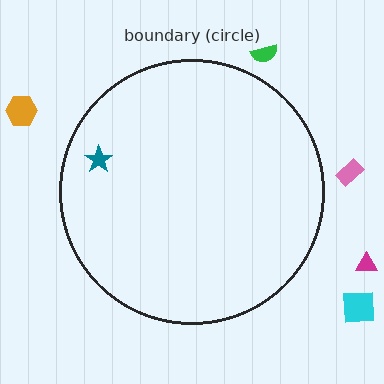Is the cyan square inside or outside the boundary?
Outside.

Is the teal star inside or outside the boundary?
Inside.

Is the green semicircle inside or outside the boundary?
Outside.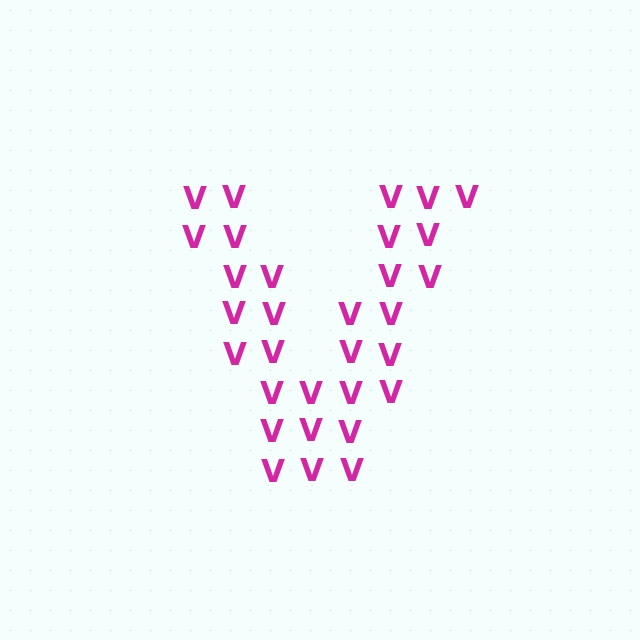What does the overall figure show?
The overall figure shows the letter V.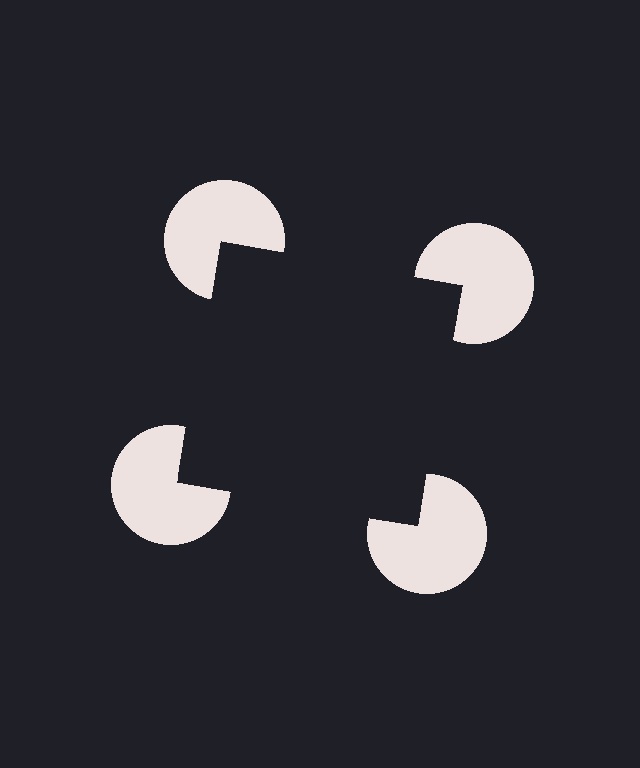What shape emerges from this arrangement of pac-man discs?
An illusory square — its edges are inferred from the aligned wedge cuts in the pac-man discs, not physically drawn.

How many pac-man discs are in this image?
There are 4 — one at each vertex of the illusory square.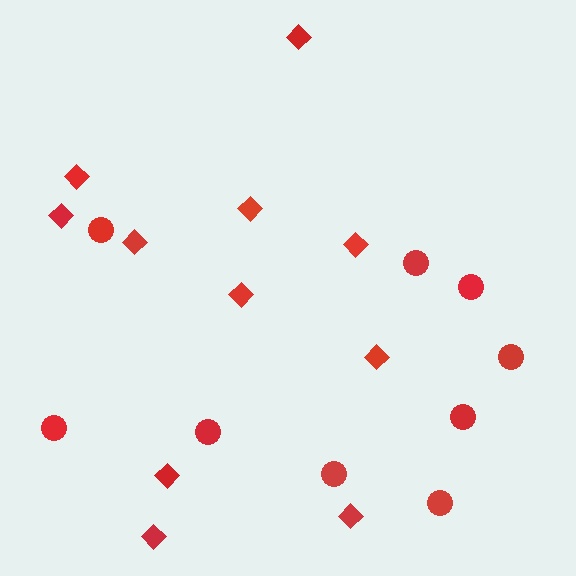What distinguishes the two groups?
There are 2 groups: one group of circles (9) and one group of diamonds (11).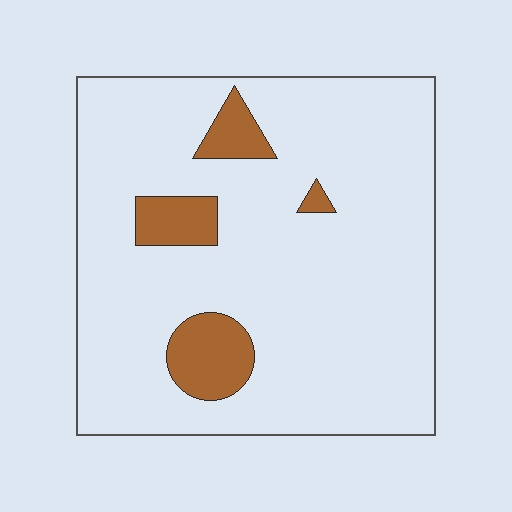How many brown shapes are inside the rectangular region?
4.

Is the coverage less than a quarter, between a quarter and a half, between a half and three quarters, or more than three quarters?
Less than a quarter.